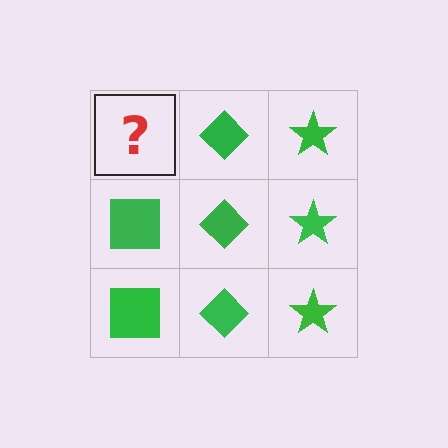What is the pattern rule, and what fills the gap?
The rule is that each column has a consistent shape. The gap should be filled with a green square.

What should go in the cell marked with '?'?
The missing cell should contain a green square.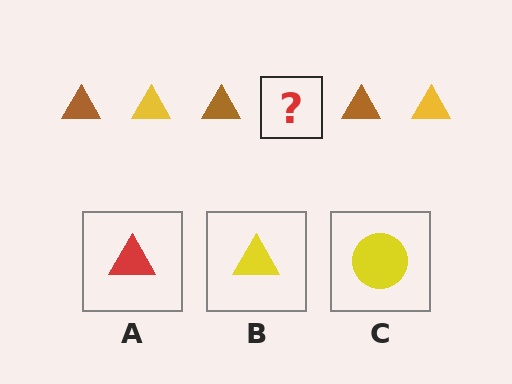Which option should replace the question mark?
Option B.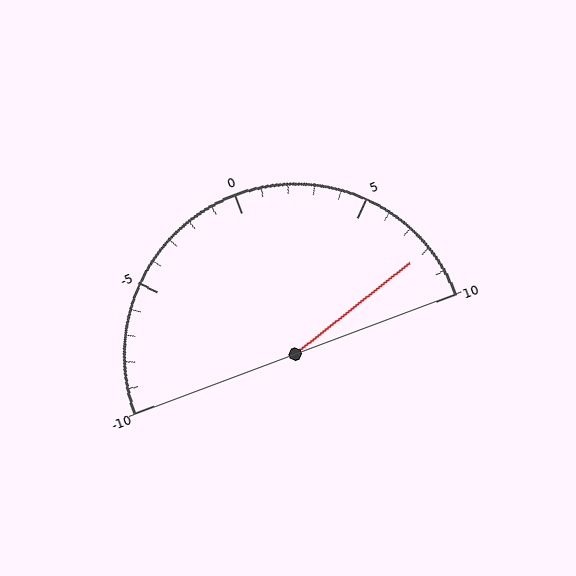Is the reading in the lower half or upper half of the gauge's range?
The reading is in the upper half of the range (-10 to 10).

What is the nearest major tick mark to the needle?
The nearest major tick mark is 10.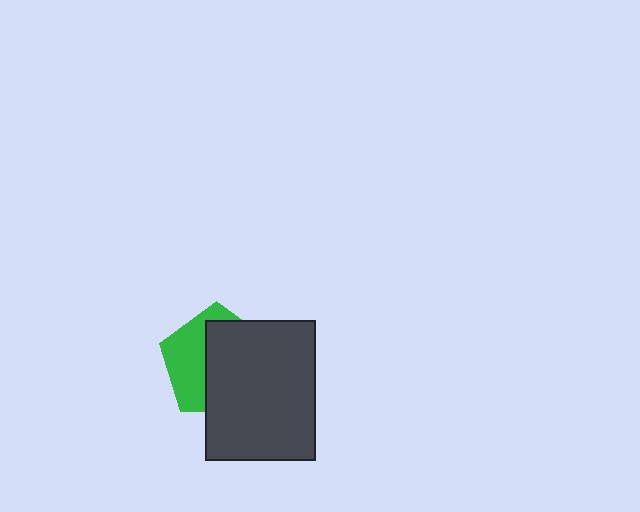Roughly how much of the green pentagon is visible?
A small part of it is visible (roughly 41%).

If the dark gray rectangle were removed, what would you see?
You would see the complete green pentagon.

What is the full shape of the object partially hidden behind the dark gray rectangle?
The partially hidden object is a green pentagon.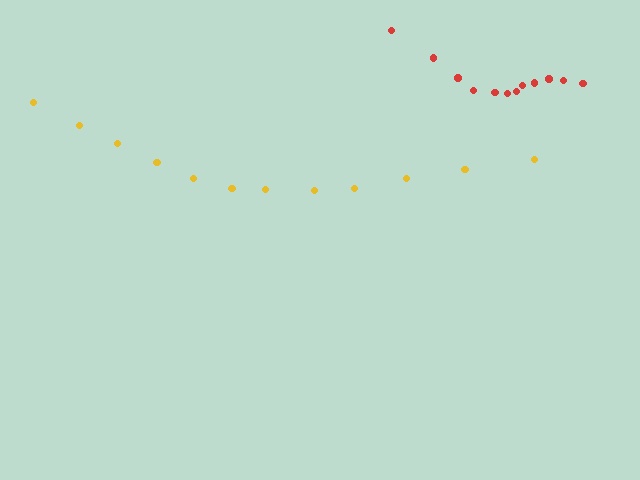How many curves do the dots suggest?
There are 2 distinct paths.